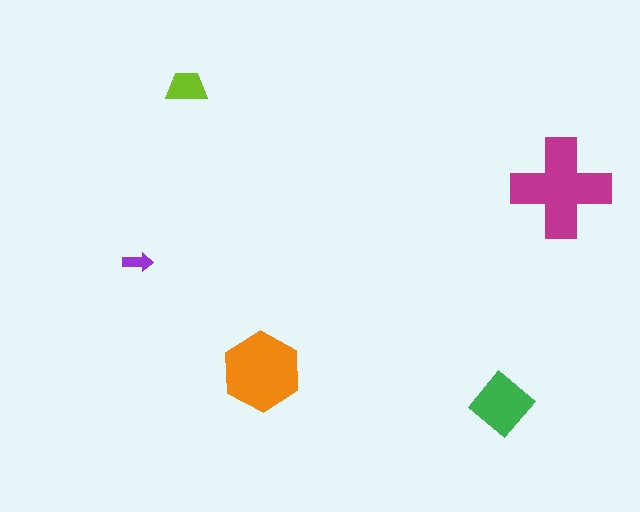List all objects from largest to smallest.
The magenta cross, the orange hexagon, the green diamond, the lime trapezoid, the purple arrow.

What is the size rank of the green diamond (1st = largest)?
3rd.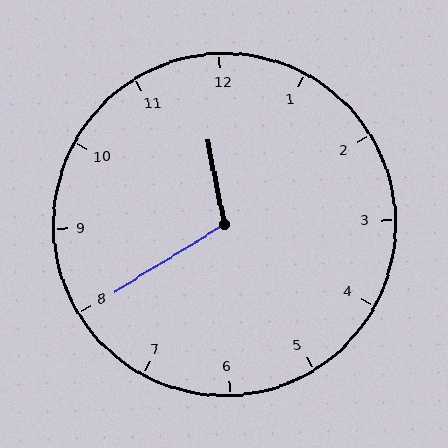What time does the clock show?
11:40.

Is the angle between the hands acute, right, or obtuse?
It is obtuse.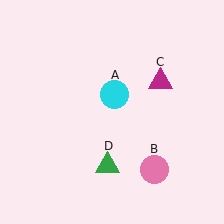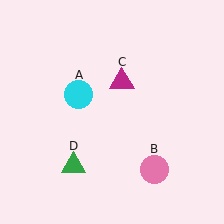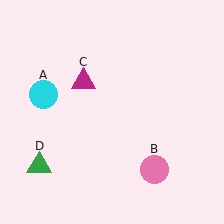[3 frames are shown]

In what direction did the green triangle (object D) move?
The green triangle (object D) moved left.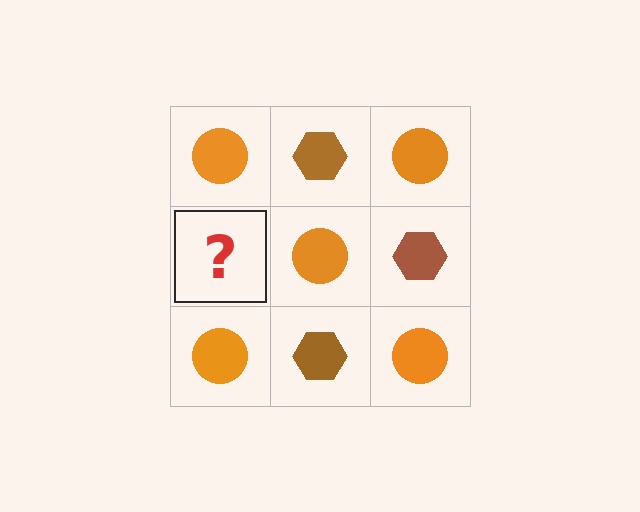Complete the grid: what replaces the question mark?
The question mark should be replaced with a brown hexagon.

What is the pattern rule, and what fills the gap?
The rule is that it alternates orange circle and brown hexagon in a checkerboard pattern. The gap should be filled with a brown hexagon.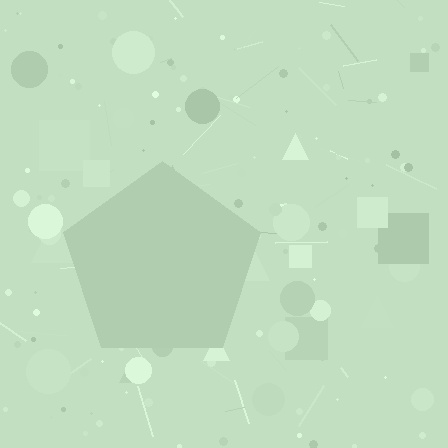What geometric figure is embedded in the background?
A pentagon is embedded in the background.